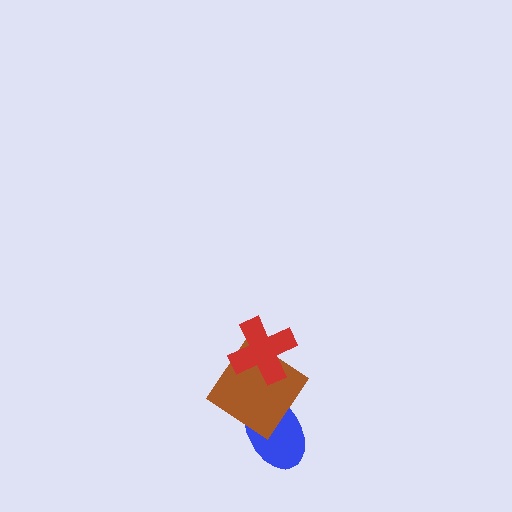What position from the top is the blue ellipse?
The blue ellipse is 3rd from the top.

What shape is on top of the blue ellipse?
The brown diamond is on top of the blue ellipse.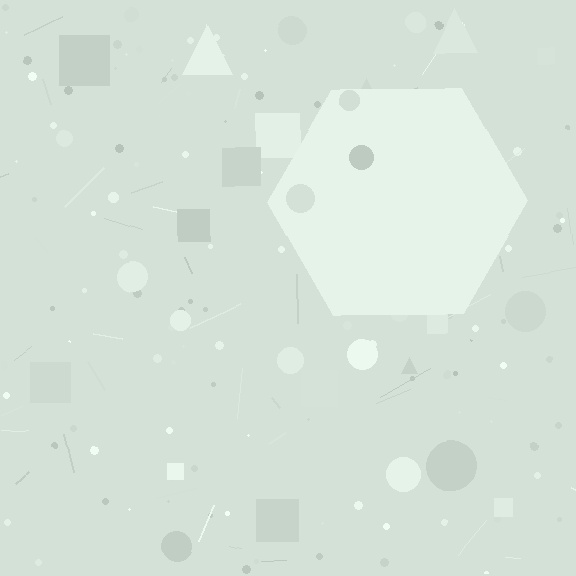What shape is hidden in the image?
A hexagon is hidden in the image.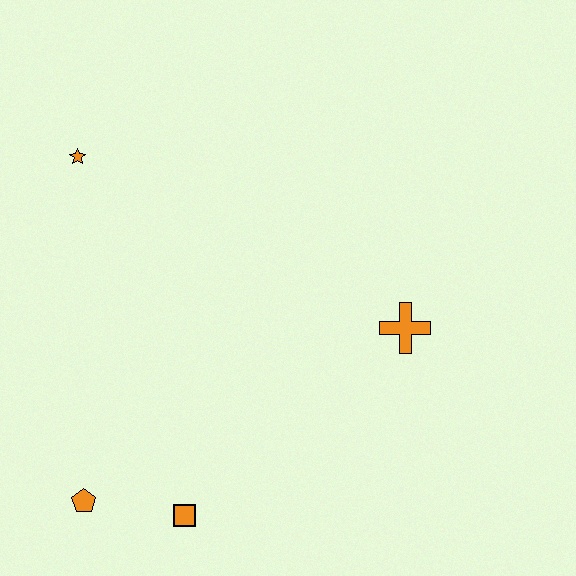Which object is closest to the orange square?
The orange pentagon is closest to the orange square.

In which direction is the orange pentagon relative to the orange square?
The orange pentagon is to the left of the orange square.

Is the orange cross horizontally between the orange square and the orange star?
No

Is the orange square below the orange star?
Yes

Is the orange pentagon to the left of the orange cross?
Yes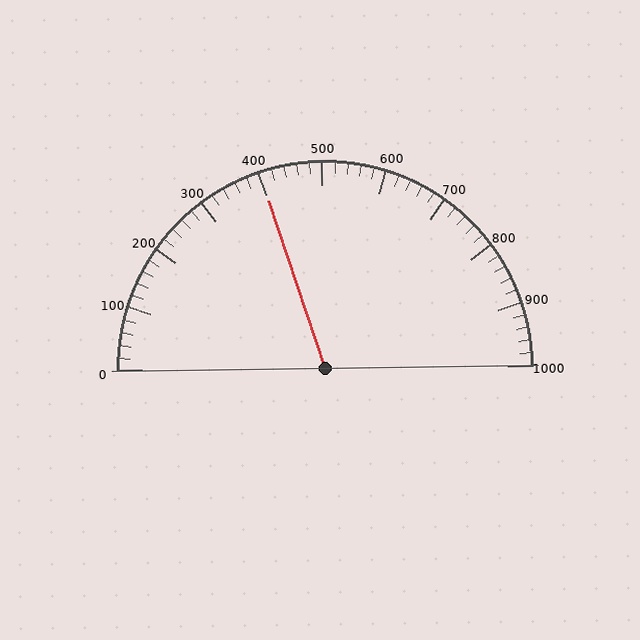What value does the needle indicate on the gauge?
The needle indicates approximately 400.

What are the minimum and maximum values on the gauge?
The gauge ranges from 0 to 1000.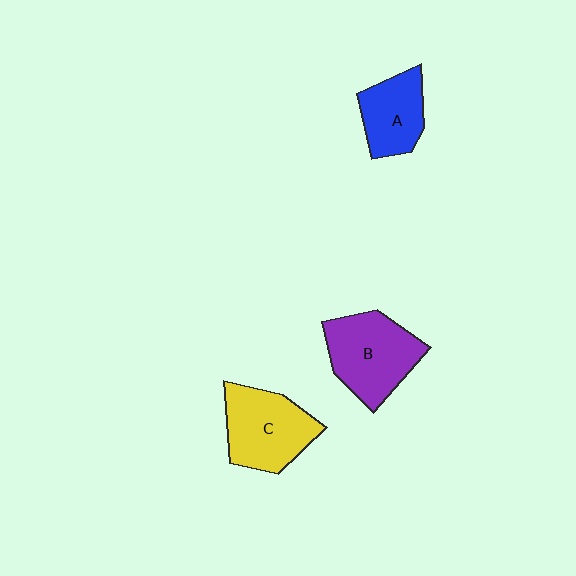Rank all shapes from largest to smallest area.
From largest to smallest: B (purple), C (yellow), A (blue).